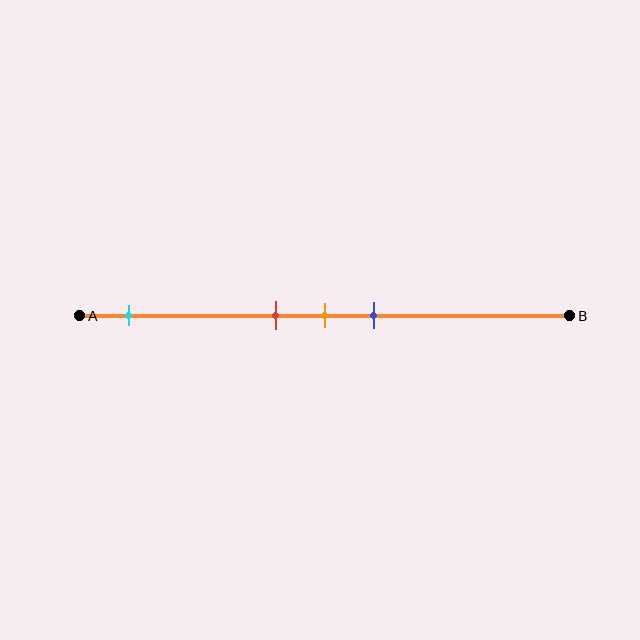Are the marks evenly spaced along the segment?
No, the marks are not evenly spaced.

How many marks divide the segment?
There are 4 marks dividing the segment.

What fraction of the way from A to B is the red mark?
The red mark is approximately 40% (0.4) of the way from A to B.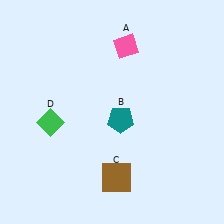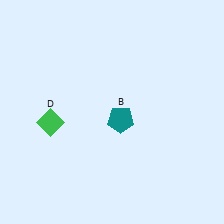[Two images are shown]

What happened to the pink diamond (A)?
The pink diamond (A) was removed in Image 2. It was in the top-right area of Image 1.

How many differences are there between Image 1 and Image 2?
There are 2 differences between the two images.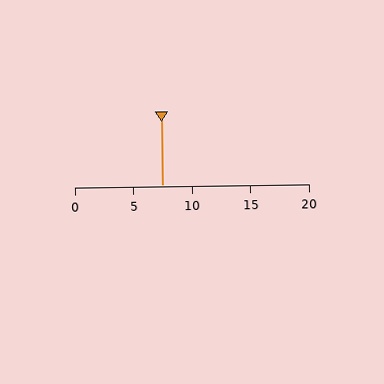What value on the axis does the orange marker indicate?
The marker indicates approximately 7.5.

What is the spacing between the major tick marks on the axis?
The major ticks are spaced 5 apart.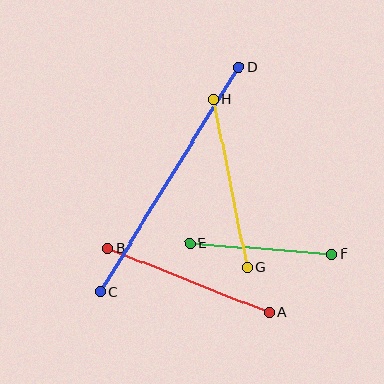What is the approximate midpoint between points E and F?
The midpoint is at approximately (261, 249) pixels.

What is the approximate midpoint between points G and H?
The midpoint is at approximately (230, 183) pixels.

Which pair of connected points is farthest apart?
Points C and D are farthest apart.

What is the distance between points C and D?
The distance is approximately 264 pixels.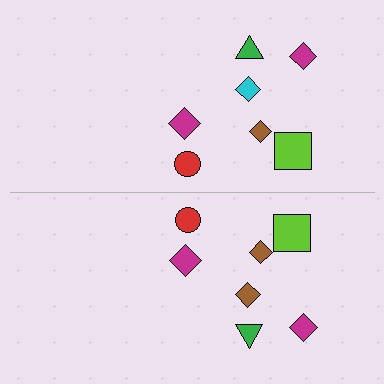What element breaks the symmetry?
The brown diamond on the bottom side breaks the symmetry — its mirror counterpart is cyan.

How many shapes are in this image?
There are 14 shapes in this image.